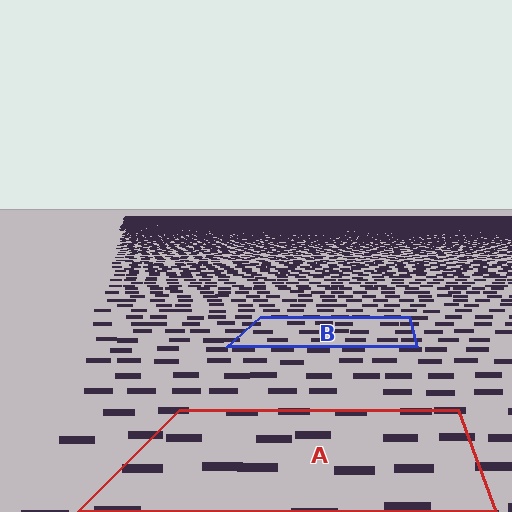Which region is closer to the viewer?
Region A is closer. The texture elements there are larger and more spread out.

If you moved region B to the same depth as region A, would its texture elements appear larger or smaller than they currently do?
They would appear larger. At a closer depth, the same texture elements are projected at a bigger on-screen size.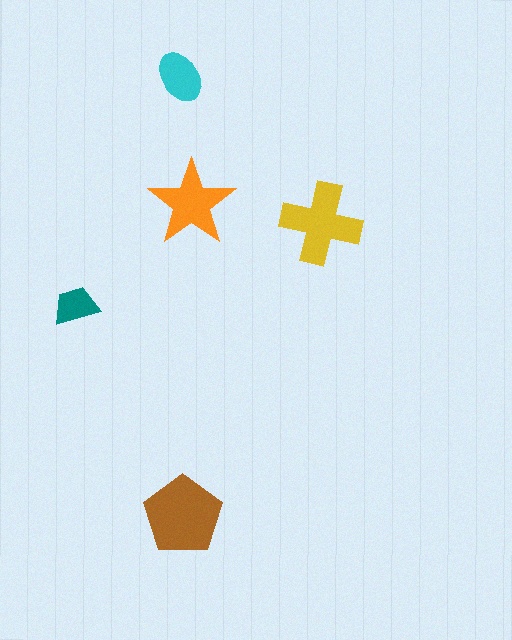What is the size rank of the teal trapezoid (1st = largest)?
5th.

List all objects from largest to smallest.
The brown pentagon, the yellow cross, the orange star, the cyan ellipse, the teal trapezoid.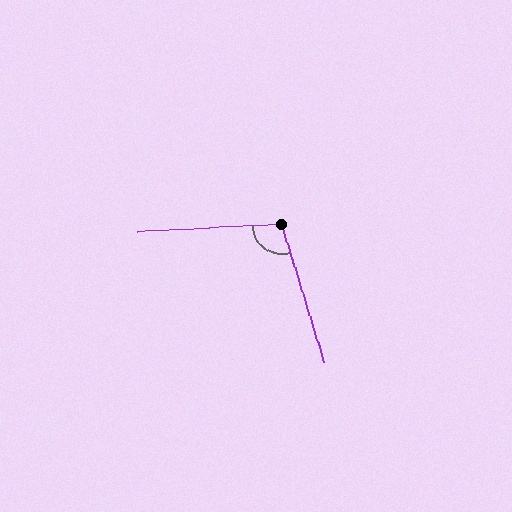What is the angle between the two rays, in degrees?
Approximately 104 degrees.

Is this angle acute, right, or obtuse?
It is obtuse.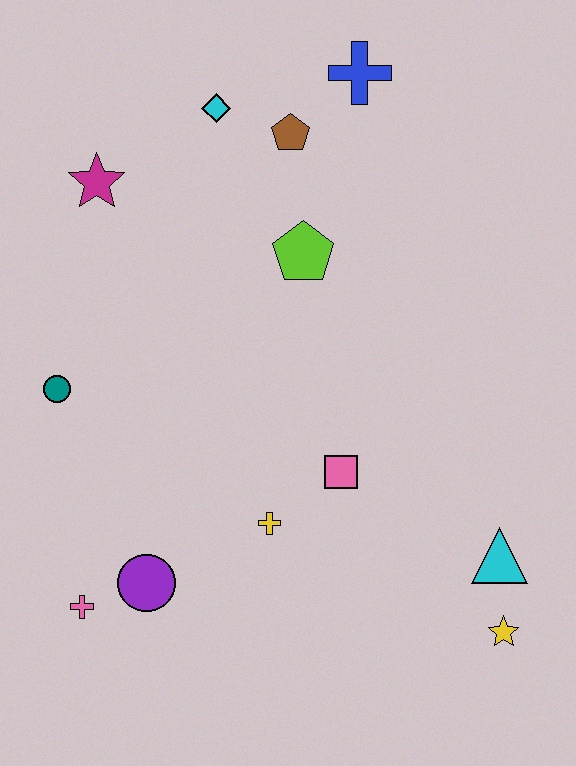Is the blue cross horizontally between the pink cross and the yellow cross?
No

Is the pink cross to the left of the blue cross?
Yes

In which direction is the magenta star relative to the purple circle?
The magenta star is above the purple circle.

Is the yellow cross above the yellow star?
Yes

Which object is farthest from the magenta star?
The yellow star is farthest from the magenta star.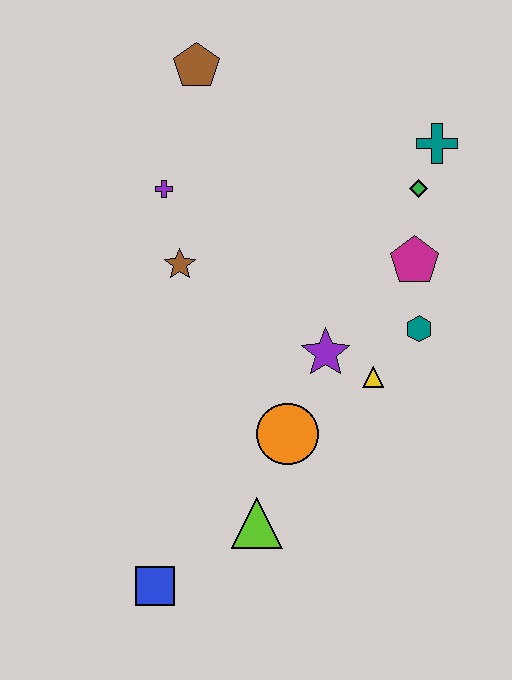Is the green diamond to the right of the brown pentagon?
Yes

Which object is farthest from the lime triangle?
The brown pentagon is farthest from the lime triangle.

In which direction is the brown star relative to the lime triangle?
The brown star is above the lime triangle.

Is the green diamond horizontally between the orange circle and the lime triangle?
No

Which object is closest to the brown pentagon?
The purple cross is closest to the brown pentagon.